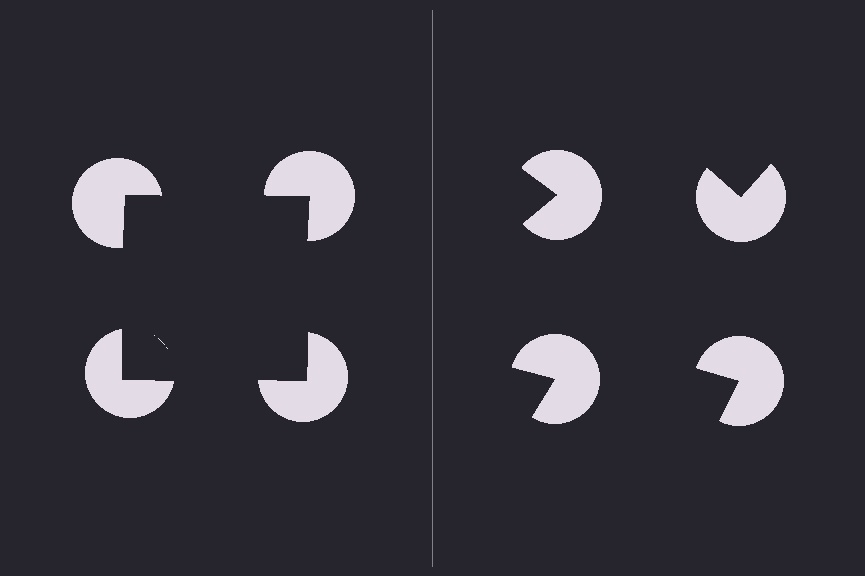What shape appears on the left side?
An illusory square.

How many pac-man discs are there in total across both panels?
8 — 4 on each side.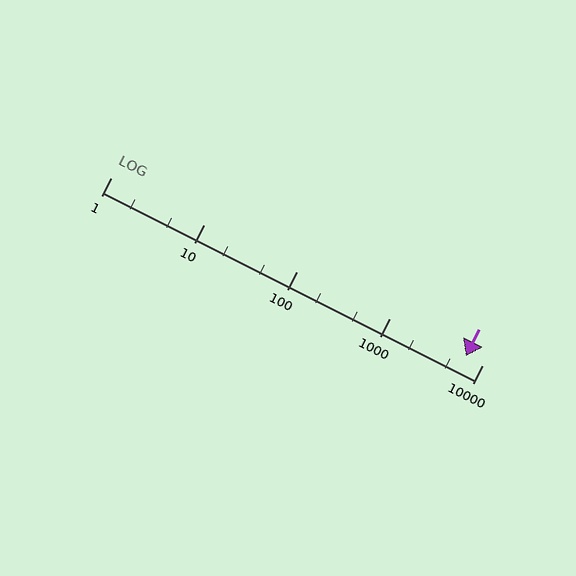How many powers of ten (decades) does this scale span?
The scale spans 4 decades, from 1 to 10000.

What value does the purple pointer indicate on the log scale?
The pointer indicates approximately 6700.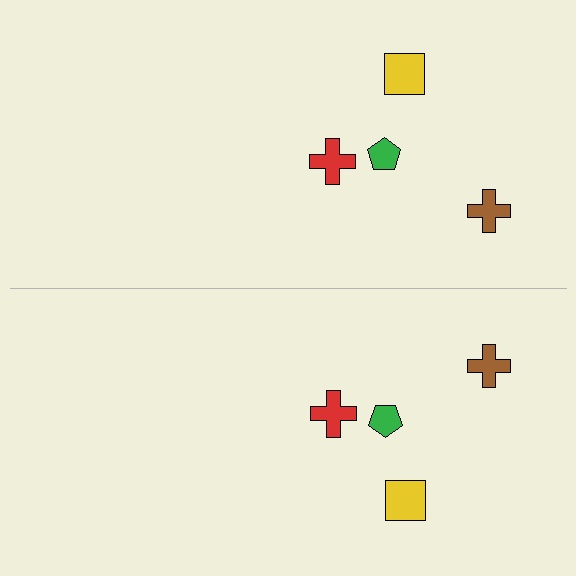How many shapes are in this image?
There are 8 shapes in this image.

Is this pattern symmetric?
Yes, this pattern has bilateral (reflection) symmetry.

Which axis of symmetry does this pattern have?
The pattern has a horizontal axis of symmetry running through the center of the image.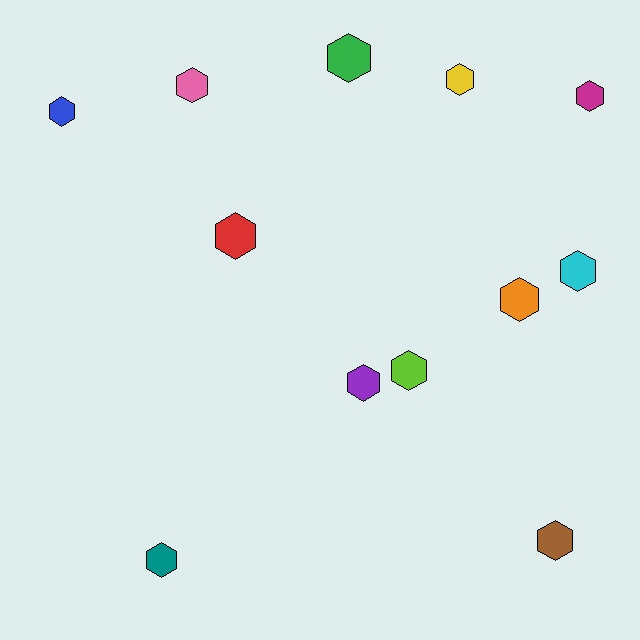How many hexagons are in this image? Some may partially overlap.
There are 12 hexagons.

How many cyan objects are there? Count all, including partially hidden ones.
There is 1 cyan object.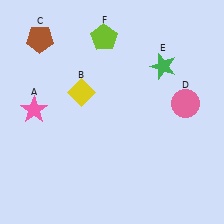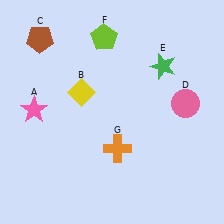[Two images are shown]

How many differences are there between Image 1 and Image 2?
There is 1 difference between the two images.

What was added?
An orange cross (G) was added in Image 2.